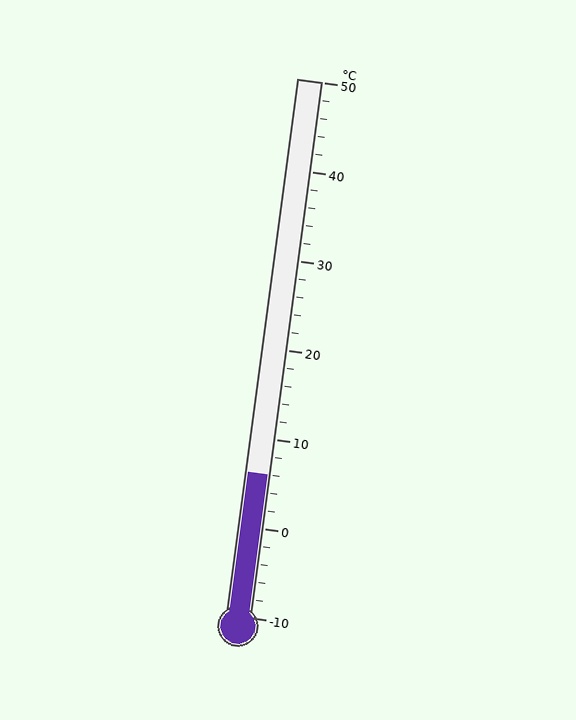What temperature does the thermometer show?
The thermometer shows approximately 6°C.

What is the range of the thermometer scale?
The thermometer scale ranges from -10°C to 50°C.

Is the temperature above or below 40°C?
The temperature is below 40°C.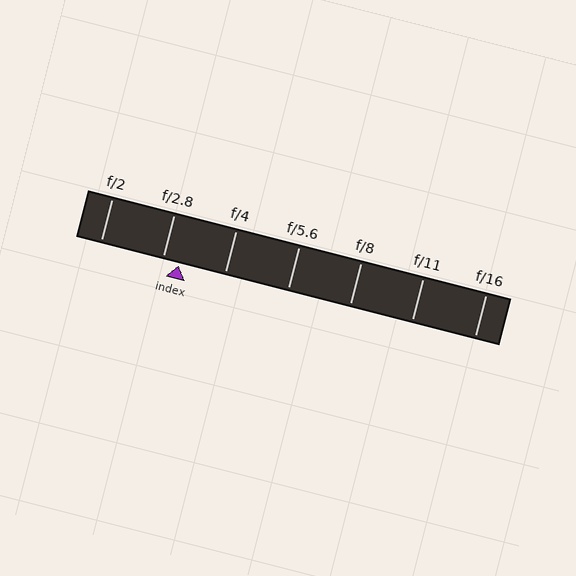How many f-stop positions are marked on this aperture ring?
There are 7 f-stop positions marked.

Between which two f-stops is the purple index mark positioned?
The index mark is between f/2.8 and f/4.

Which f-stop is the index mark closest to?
The index mark is closest to f/2.8.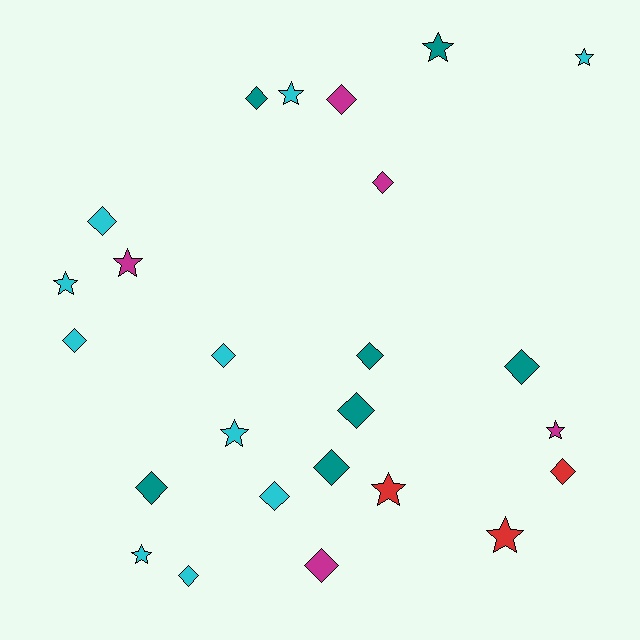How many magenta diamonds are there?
There are 3 magenta diamonds.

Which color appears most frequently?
Cyan, with 10 objects.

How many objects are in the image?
There are 25 objects.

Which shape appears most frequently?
Diamond, with 15 objects.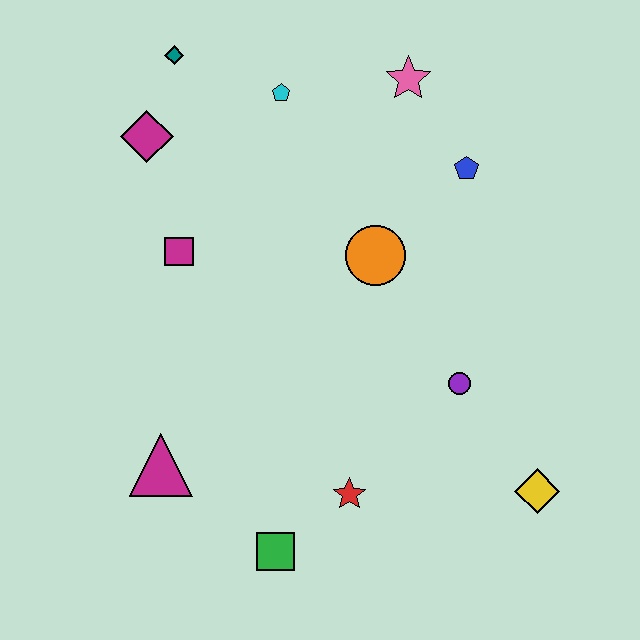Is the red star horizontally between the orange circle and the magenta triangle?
Yes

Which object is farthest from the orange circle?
The green square is farthest from the orange circle.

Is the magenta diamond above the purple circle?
Yes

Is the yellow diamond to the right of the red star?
Yes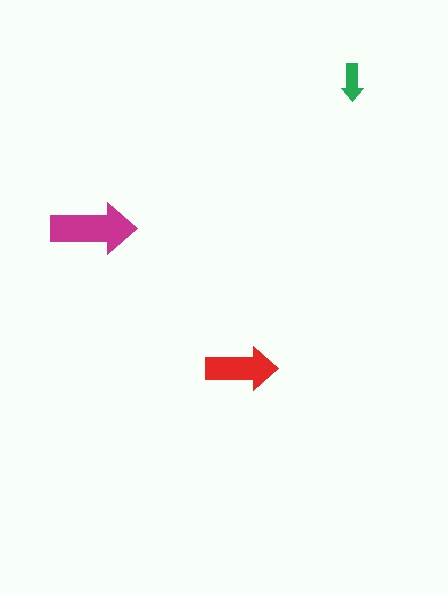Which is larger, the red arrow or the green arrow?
The red one.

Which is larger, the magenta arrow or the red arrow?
The magenta one.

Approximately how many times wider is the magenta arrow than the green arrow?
About 2.5 times wider.